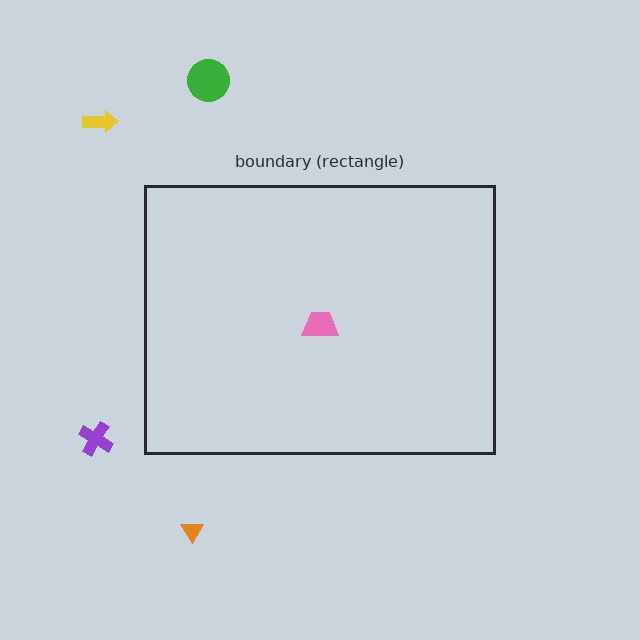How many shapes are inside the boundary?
1 inside, 4 outside.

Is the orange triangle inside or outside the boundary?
Outside.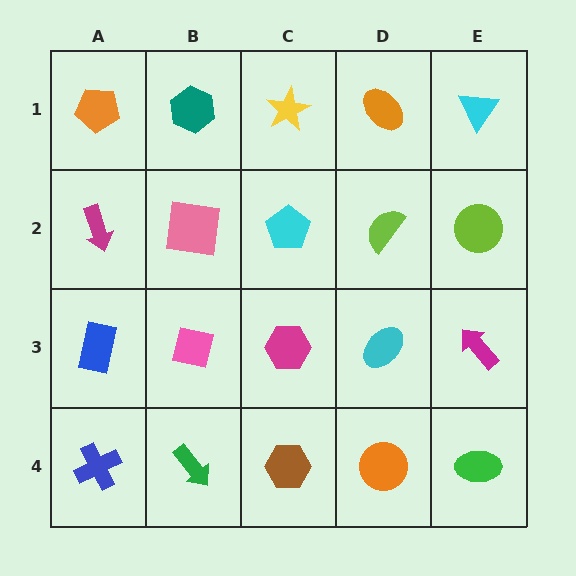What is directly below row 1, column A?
A magenta arrow.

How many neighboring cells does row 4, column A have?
2.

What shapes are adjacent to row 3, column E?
A lime circle (row 2, column E), a green ellipse (row 4, column E), a cyan ellipse (row 3, column D).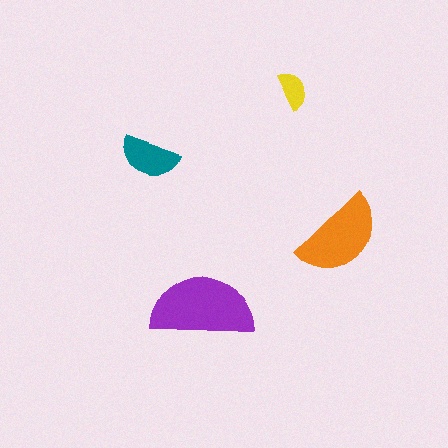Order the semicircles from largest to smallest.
the purple one, the orange one, the teal one, the yellow one.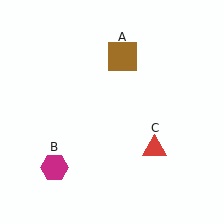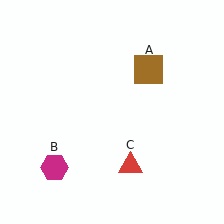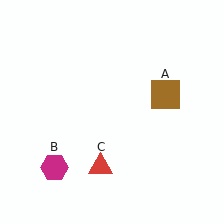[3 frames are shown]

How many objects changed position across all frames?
2 objects changed position: brown square (object A), red triangle (object C).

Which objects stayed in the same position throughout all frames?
Magenta hexagon (object B) remained stationary.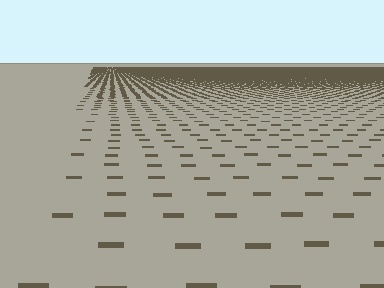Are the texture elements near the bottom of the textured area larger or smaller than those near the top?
Larger. Near the bottom, elements are closer to the viewer and appear at a bigger on-screen size.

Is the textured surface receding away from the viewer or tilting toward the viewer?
The surface is receding away from the viewer. Texture elements get smaller and denser toward the top.